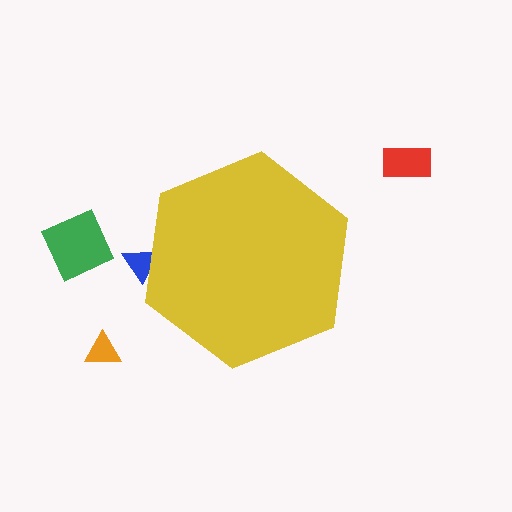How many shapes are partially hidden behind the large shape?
1 shape is partially hidden.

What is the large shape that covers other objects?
A yellow hexagon.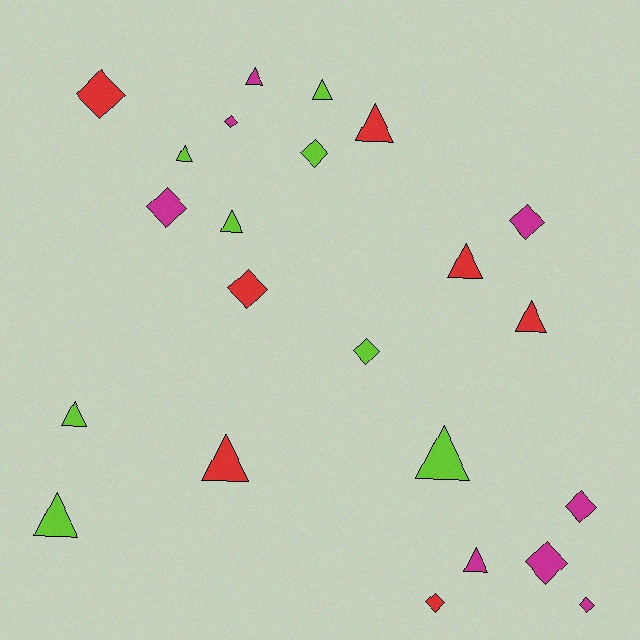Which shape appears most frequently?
Triangle, with 12 objects.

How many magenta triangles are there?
There are 2 magenta triangles.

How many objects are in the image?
There are 23 objects.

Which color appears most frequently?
Lime, with 8 objects.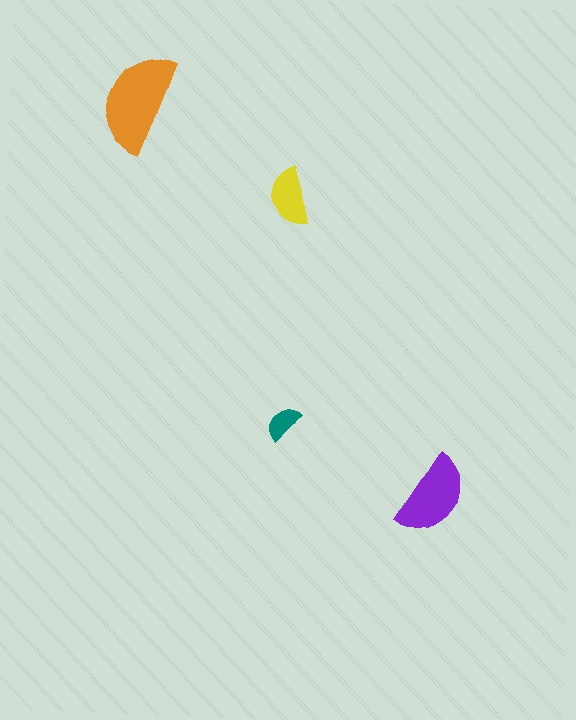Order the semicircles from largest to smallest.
the orange one, the purple one, the yellow one, the teal one.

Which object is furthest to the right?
The purple semicircle is rightmost.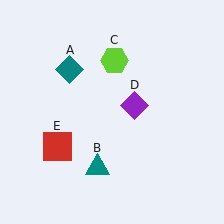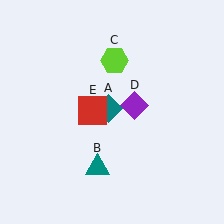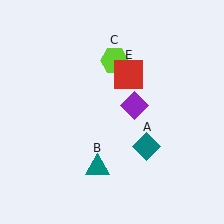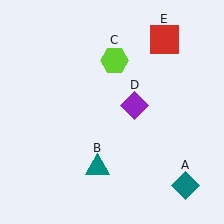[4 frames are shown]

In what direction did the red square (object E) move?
The red square (object E) moved up and to the right.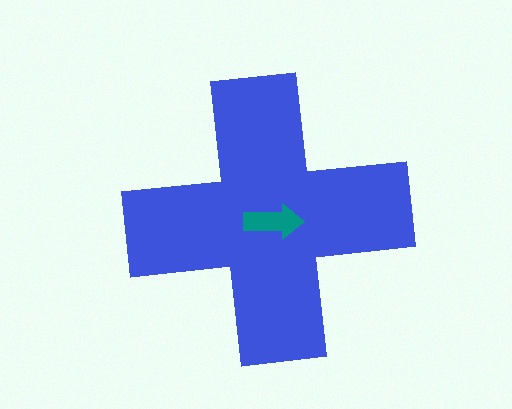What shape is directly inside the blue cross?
The teal arrow.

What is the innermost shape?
The teal arrow.